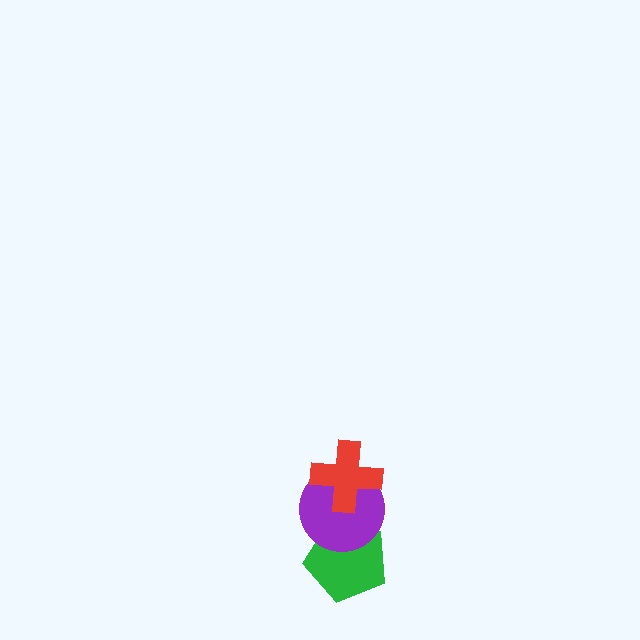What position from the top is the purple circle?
The purple circle is 2nd from the top.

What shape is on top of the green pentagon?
The purple circle is on top of the green pentagon.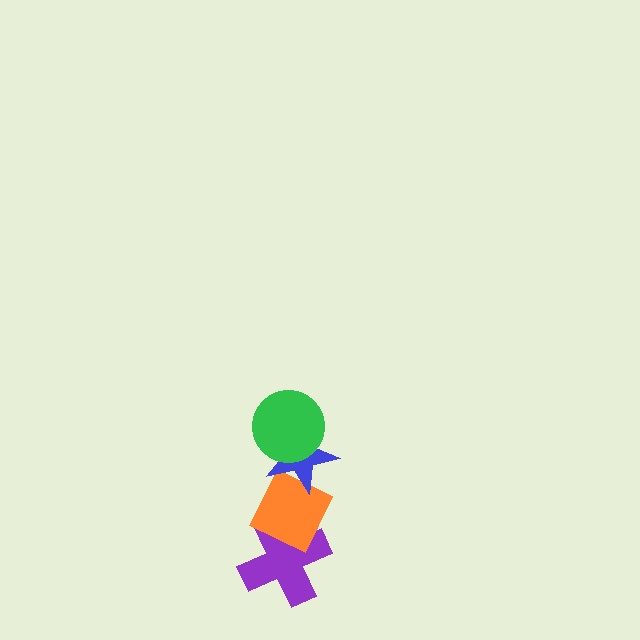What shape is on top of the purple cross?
The orange diamond is on top of the purple cross.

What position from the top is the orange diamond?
The orange diamond is 3rd from the top.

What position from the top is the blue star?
The blue star is 2nd from the top.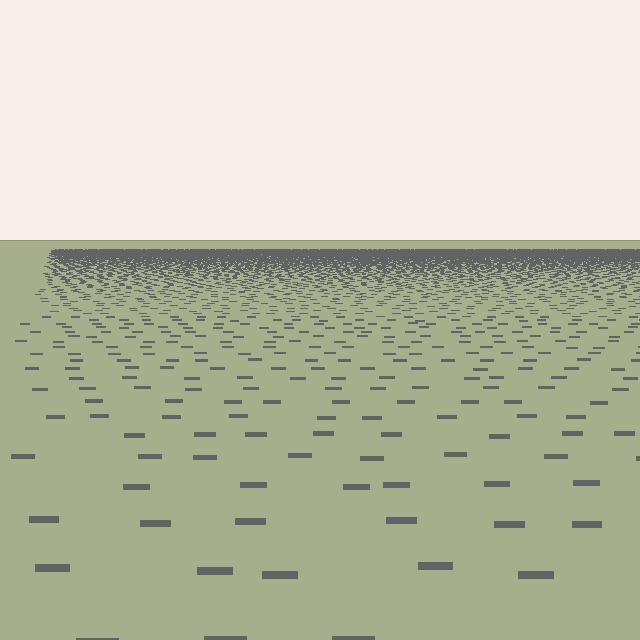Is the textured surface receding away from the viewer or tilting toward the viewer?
The surface is receding away from the viewer. Texture elements get smaller and denser toward the top.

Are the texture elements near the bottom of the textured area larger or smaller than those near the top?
Larger. Near the bottom, elements are closer to the viewer and appear at a bigger on-screen size.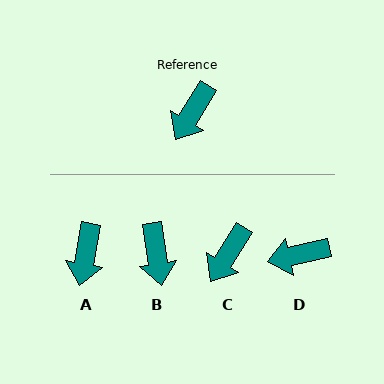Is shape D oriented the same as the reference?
No, it is off by about 45 degrees.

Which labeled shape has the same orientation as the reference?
C.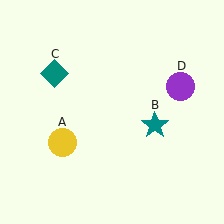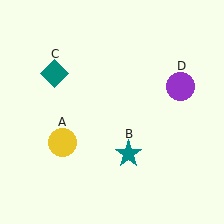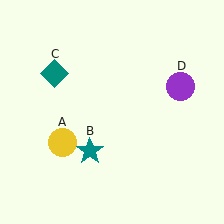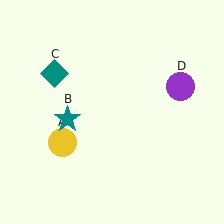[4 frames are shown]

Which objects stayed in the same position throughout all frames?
Yellow circle (object A) and teal diamond (object C) and purple circle (object D) remained stationary.